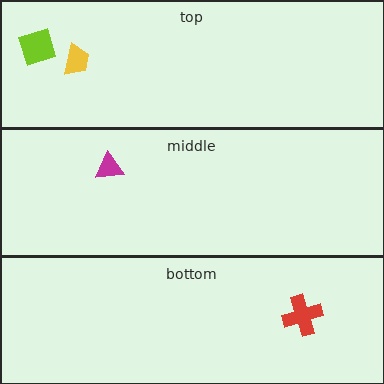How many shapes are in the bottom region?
1.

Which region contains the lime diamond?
The top region.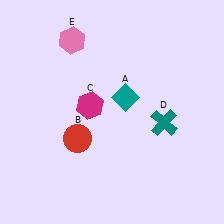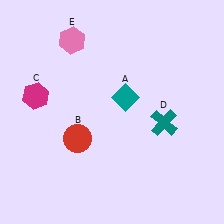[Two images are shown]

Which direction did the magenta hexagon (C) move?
The magenta hexagon (C) moved left.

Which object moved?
The magenta hexagon (C) moved left.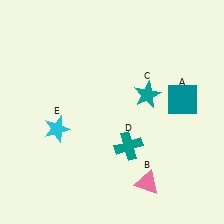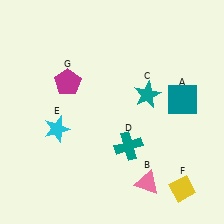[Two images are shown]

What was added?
A yellow diamond (F), a magenta pentagon (G) were added in Image 2.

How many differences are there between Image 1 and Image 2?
There are 2 differences between the two images.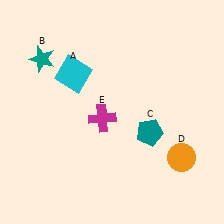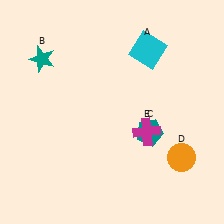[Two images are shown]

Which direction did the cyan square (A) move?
The cyan square (A) moved right.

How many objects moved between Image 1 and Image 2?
2 objects moved between the two images.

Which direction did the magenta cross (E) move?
The magenta cross (E) moved right.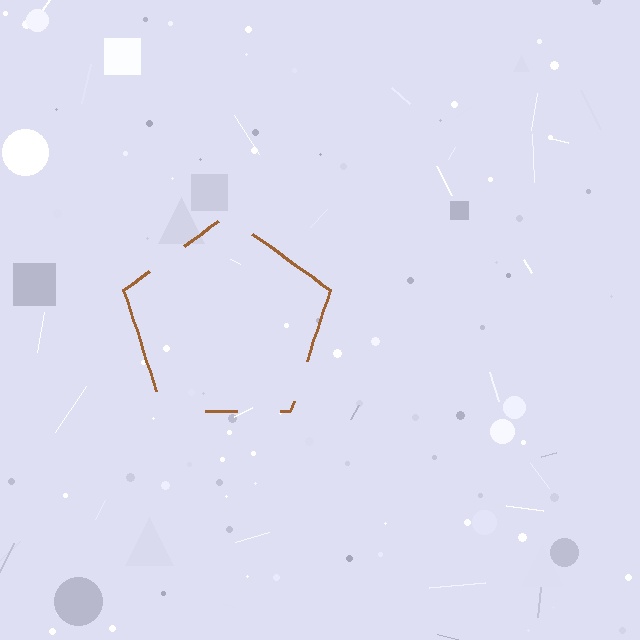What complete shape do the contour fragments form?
The contour fragments form a pentagon.